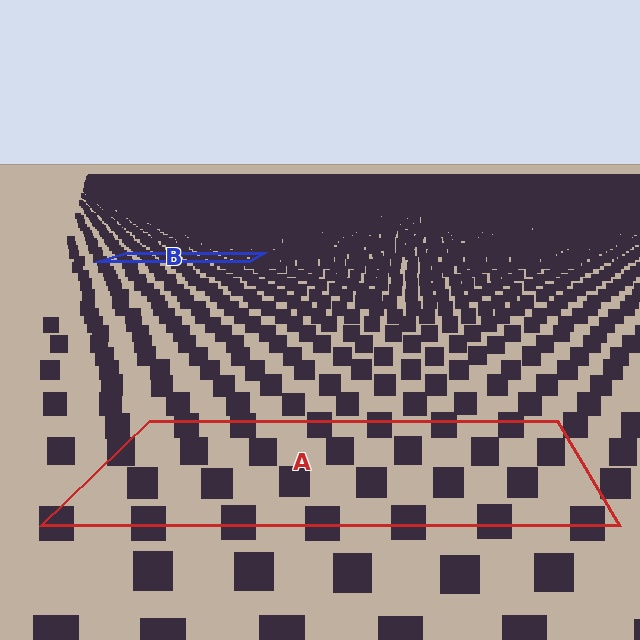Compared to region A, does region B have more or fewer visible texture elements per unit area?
Region B has more texture elements per unit area — they are packed more densely because it is farther away.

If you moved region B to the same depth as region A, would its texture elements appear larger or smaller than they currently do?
They would appear larger. At a closer depth, the same texture elements are projected at a bigger on-screen size.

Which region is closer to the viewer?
Region A is closer. The texture elements there are larger and more spread out.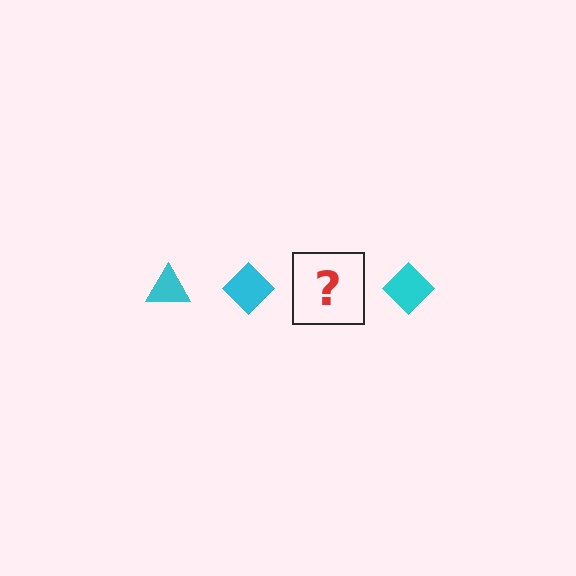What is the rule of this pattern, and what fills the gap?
The rule is that the pattern cycles through triangle, diamond shapes in cyan. The gap should be filled with a cyan triangle.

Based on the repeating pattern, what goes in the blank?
The blank should be a cyan triangle.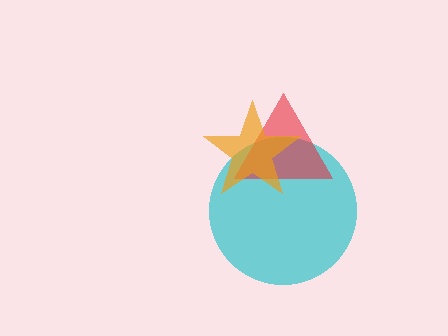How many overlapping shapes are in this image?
There are 3 overlapping shapes in the image.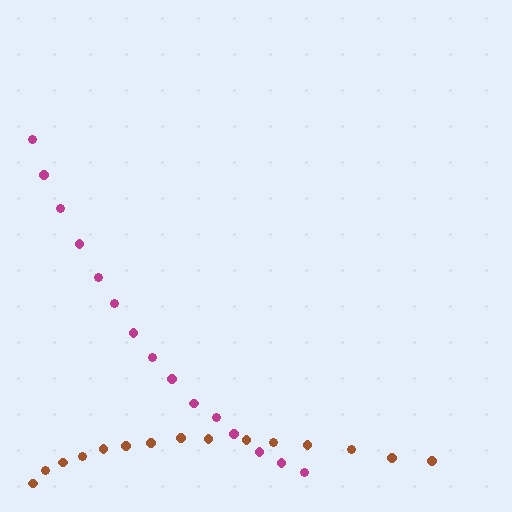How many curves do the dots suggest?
There are 2 distinct paths.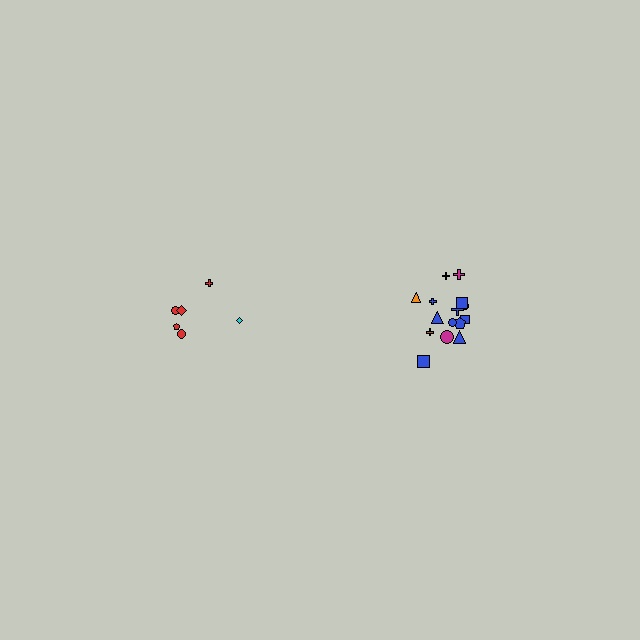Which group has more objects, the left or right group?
The right group.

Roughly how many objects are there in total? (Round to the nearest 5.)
Roughly 20 objects in total.